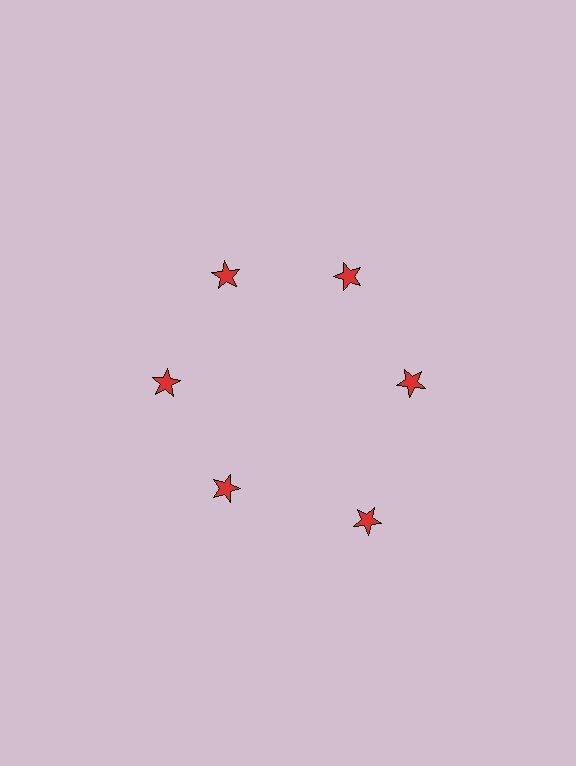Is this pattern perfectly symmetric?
No. The 6 red stars are arranged in a ring, but one element near the 5 o'clock position is pushed outward from the center, breaking the 6-fold rotational symmetry.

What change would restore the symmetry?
The symmetry would be restored by moving it inward, back onto the ring so that all 6 stars sit at equal angles and equal distance from the center.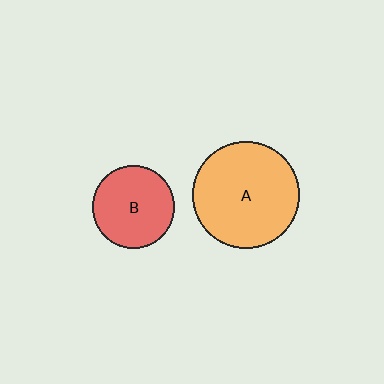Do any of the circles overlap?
No, none of the circles overlap.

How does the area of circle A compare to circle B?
Approximately 1.7 times.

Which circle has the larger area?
Circle A (orange).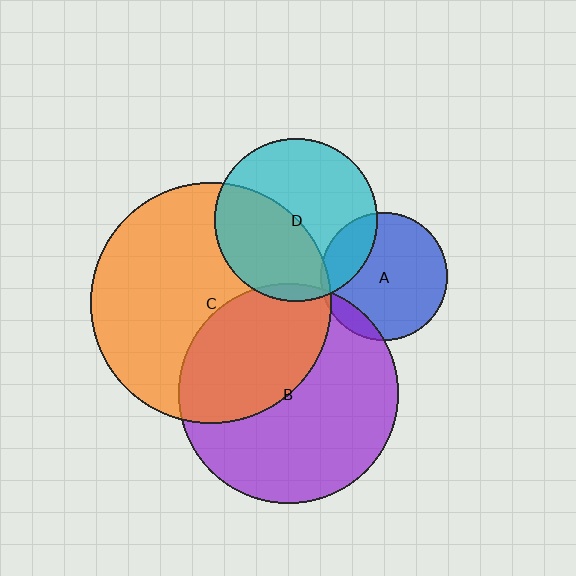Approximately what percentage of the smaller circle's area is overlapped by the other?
Approximately 5%.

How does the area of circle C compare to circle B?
Approximately 1.2 times.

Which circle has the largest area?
Circle C (orange).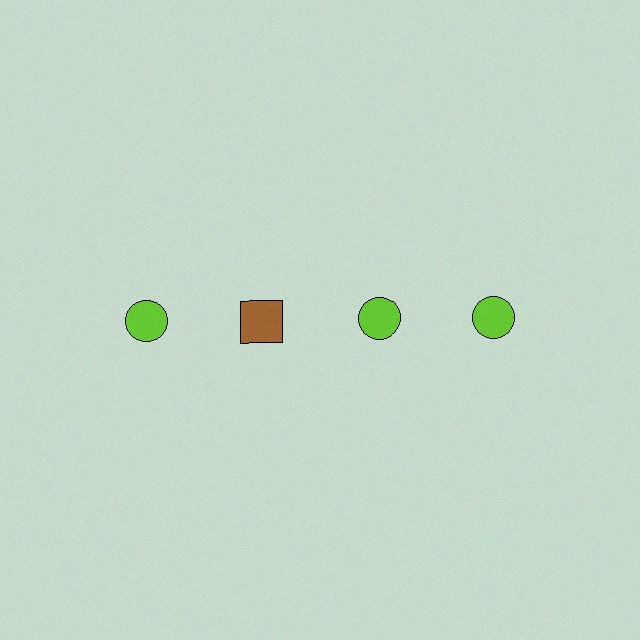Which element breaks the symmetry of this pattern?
The brown square in the top row, second from left column breaks the symmetry. All other shapes are lime circles.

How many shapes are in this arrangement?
There are 4 shapes arranged in a grid pattern.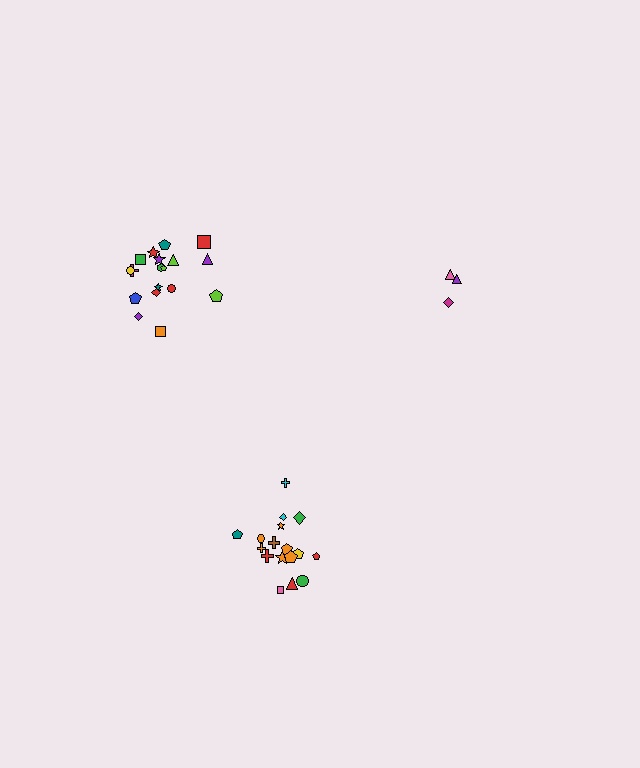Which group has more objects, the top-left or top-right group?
The top-left group.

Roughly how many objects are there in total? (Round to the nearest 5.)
Roughly 40 objects in total.